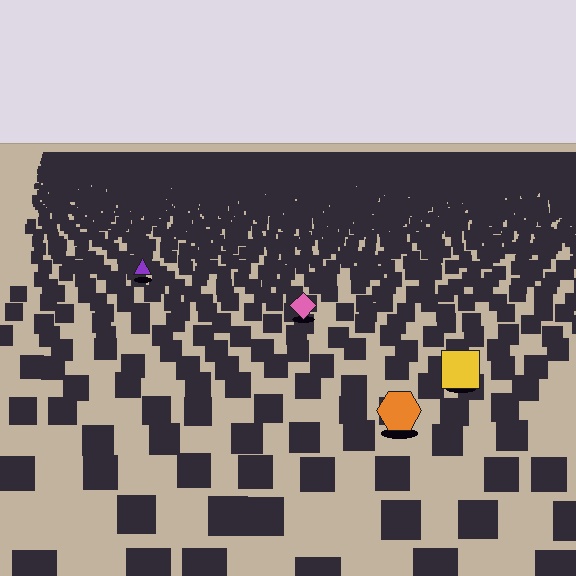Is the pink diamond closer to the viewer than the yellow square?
No. The yellow square is closer — you can tell from the texture gradient: the ground texture is coarser near it.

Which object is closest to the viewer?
The orange hexagon is closest. The texture marks near it are larger and more spread out.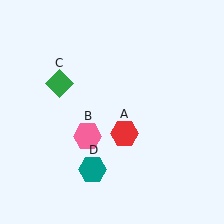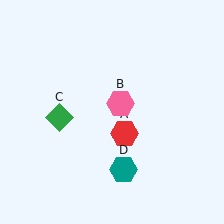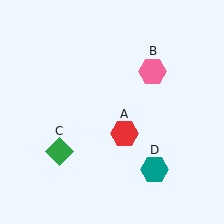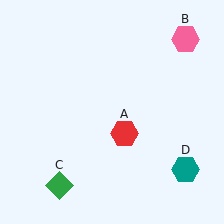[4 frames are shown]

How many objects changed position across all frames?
3 objects changed position: pink hexagon (object B), green diamond (object C), teal hexagon (object D).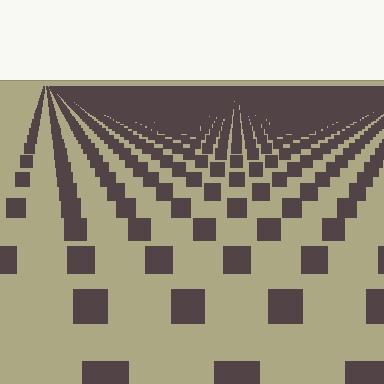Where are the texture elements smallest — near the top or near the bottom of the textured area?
Near the top.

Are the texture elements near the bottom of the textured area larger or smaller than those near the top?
Larger. Near the bottom, elements are closer to the viewer and appear at a bigger on-screen size.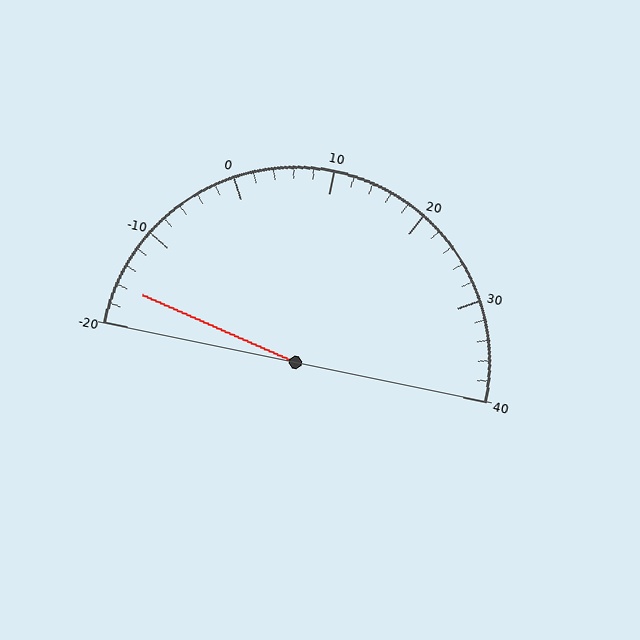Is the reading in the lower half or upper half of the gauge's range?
The reading is in the lower half of the range (-20 to 40).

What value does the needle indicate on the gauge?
The needle indicates approximately -16.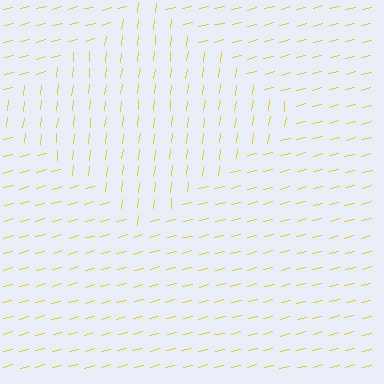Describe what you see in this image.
The image is filled with small yellow line segments. A diamond region in the image has lines oriented differently from the surrounding lines, creating a visible texture boundary.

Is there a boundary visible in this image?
Yes, there is a texture boundary formed by a change in line orientation.